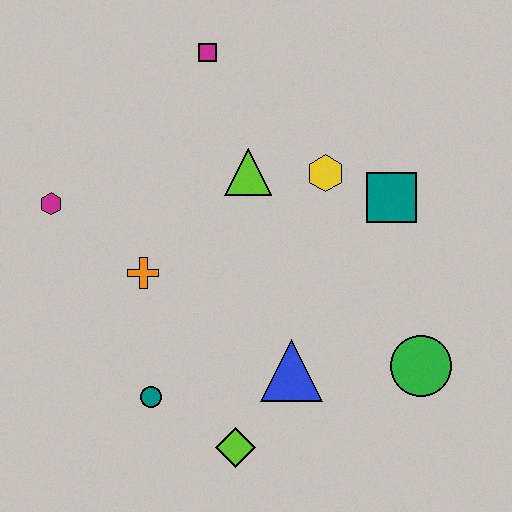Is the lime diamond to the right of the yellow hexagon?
No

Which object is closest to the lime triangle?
The yellow hexagon is closest to the lime triangle.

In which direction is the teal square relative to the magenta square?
The teal square is to the right of the magenta square.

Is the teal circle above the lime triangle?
No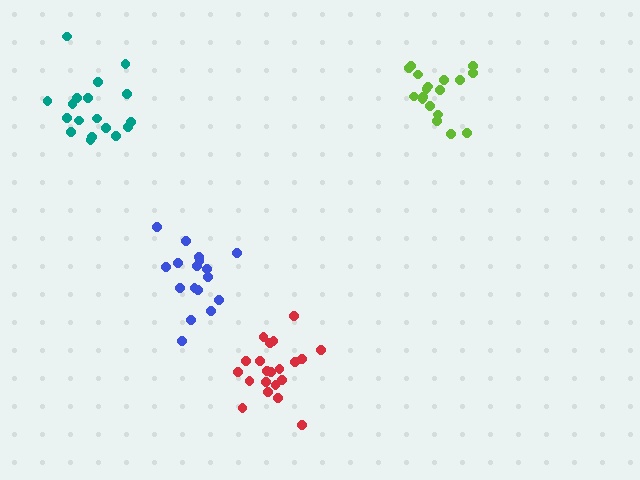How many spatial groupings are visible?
There are 4 spatial groupings.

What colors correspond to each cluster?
The clusters are colored: red, lime, blue, teal.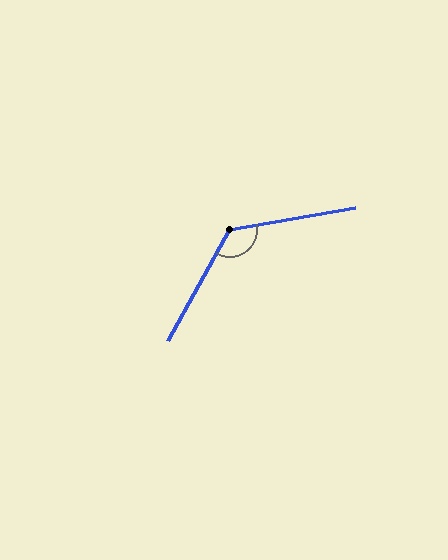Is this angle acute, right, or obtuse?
It is obtuse.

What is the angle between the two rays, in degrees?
Approximately 129 degrees.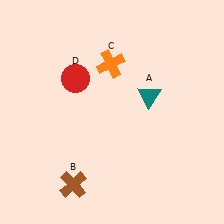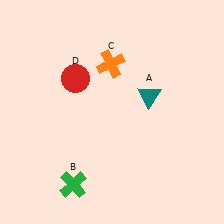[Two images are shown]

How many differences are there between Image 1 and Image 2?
There is 1 difference between the two images.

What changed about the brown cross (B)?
In Image 1, B is brown. In Image 2, it changed to green.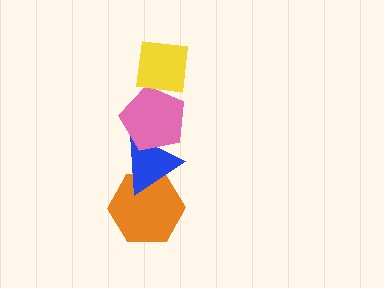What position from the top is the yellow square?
The yellow square is 1st from the top.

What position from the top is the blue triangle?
The blue triangle is 3rd from the top.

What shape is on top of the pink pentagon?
The yellow square is on top of the pink pentagon.